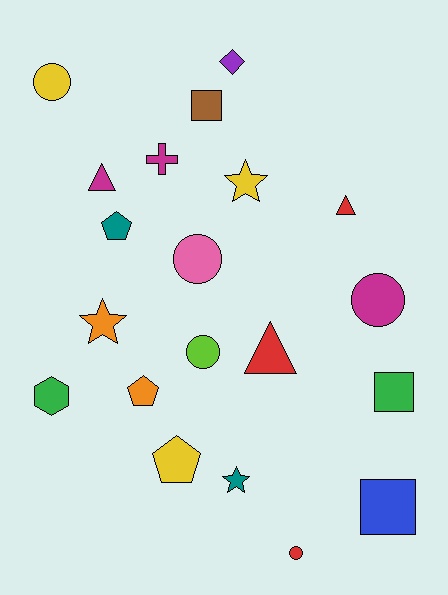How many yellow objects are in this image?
There are 3 yellow objects.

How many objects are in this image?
There are 20 objects.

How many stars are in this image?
There are 3 stars.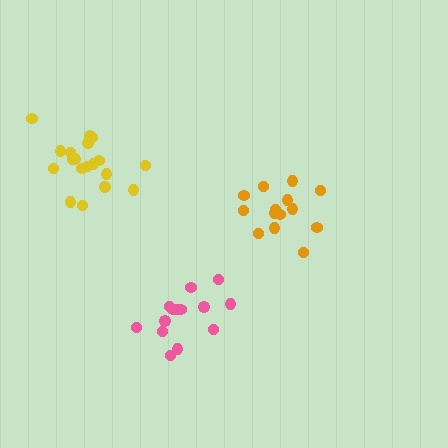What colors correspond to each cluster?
The clusters are colored: yellow, orange, pink.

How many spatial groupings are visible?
There are 3 spatial groupings.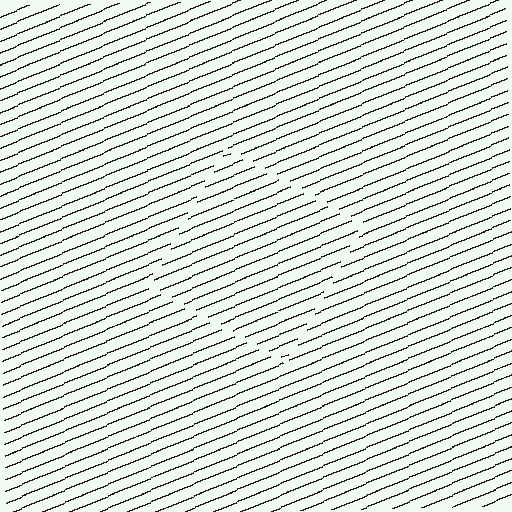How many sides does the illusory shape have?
4 sides — the line-ends trace a square.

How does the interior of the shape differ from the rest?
The interior of the shape contains the same grating, shifted by half a period — the contour is defined by the phase discontinuity where line-ends from the inner and outer gratings abut.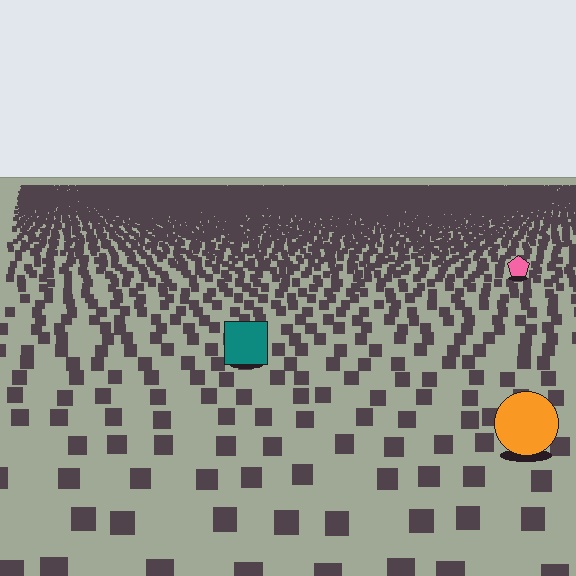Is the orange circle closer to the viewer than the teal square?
Yes. The orange circle is closer — you can tell from the texture gradient: the ground texture is coarser near it.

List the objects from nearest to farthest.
From nearest to farthest: the orange circle, the teal square, the pink pentagon.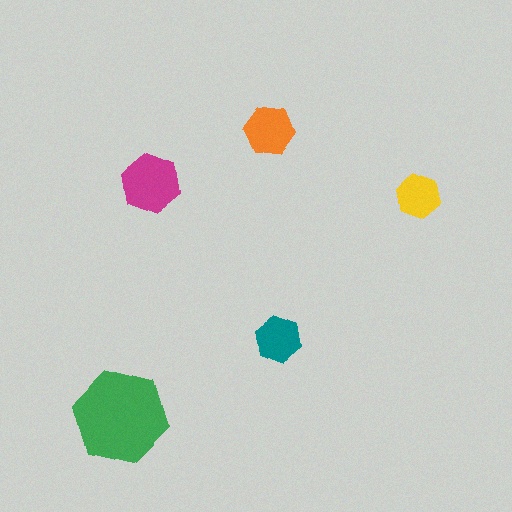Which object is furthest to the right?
The yellow hexagon is rightmost.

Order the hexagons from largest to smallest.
the green one, the magenta one, the orange one, the teal one, the yellow one.